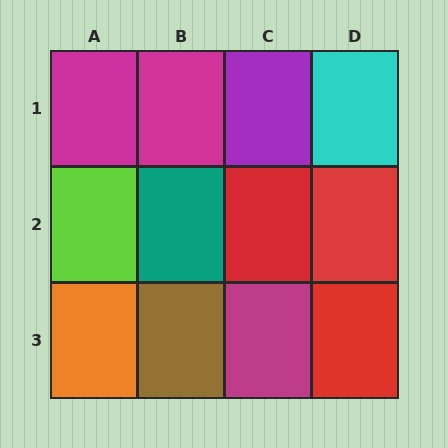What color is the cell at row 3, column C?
Magenta.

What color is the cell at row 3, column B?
Brown.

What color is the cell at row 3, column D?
Red.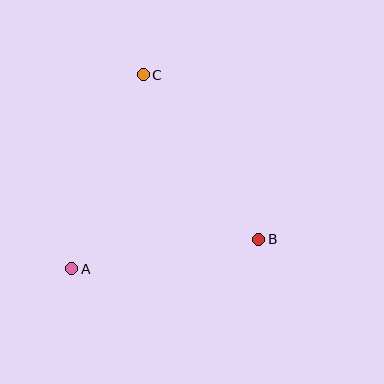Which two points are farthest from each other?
Points A and C are farthest from each other.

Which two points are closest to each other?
Points A and B are closest to each other.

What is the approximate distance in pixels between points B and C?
The distance between B and C is approximately 201 pixels.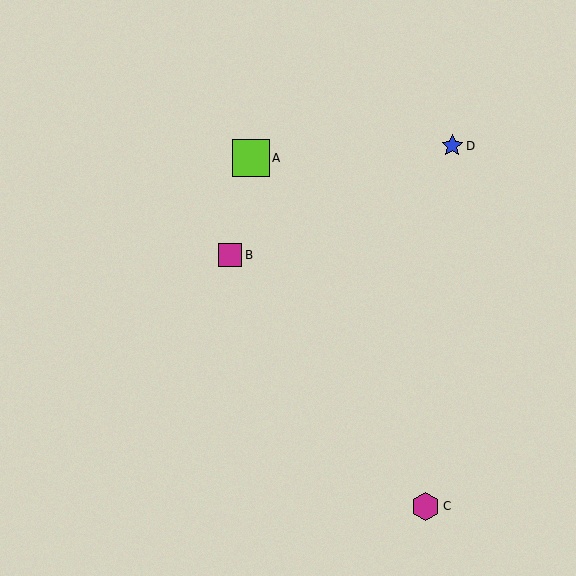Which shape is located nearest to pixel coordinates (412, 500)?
The magenta hexagon (labeled C) at (426, 506) is nearest to that location.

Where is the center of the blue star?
The center of the blue star is at (452, 146).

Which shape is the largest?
The lime square (labeled A) is the largest.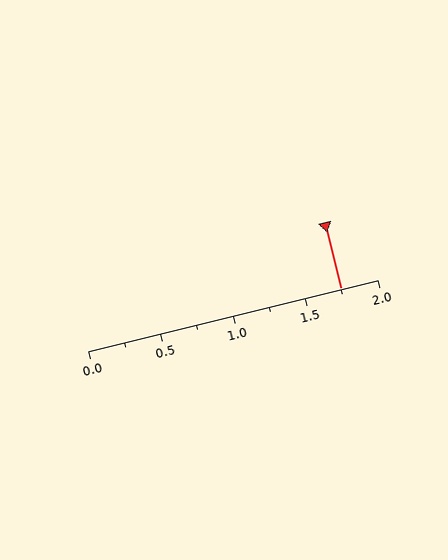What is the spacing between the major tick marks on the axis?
The major ticks are spaced 0.5 apart.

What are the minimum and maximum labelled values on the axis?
The axis runs from 0.0 to 2.0.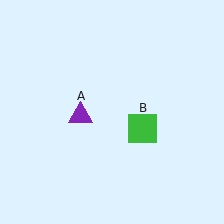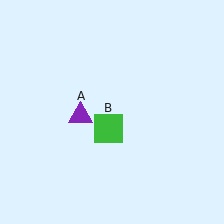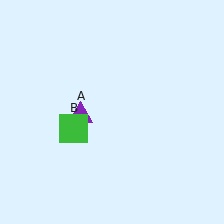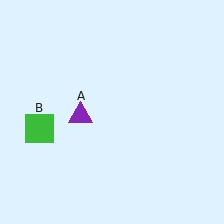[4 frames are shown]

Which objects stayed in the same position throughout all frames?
Purple triangle (object A) remained stationary.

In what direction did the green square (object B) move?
The green square (object B) moved left.